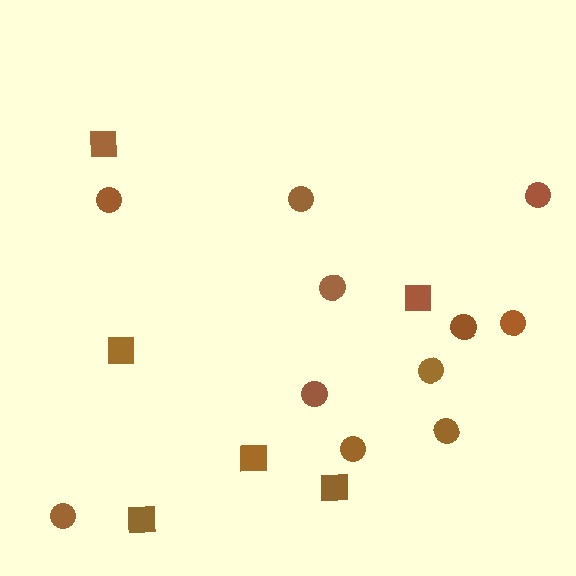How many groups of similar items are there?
There are 2 groups: one group of circles (11) and one group of squares (6).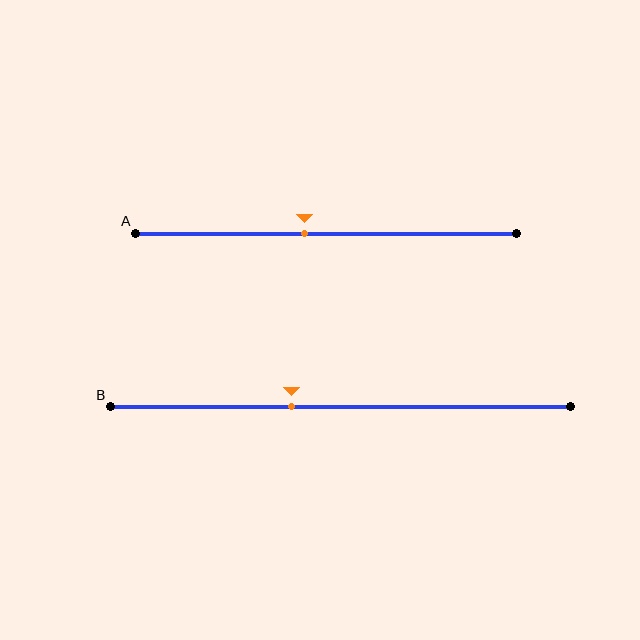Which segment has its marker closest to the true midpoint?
Segment A has its marker closest to the true midpoint.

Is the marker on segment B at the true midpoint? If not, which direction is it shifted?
No, the marker on segment B is shifted to the left by about 11% of the segment length.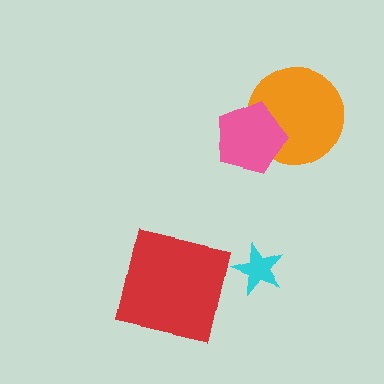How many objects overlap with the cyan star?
0 objects overlap with the cyan star.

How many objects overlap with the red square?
0 objects overlap with the red square.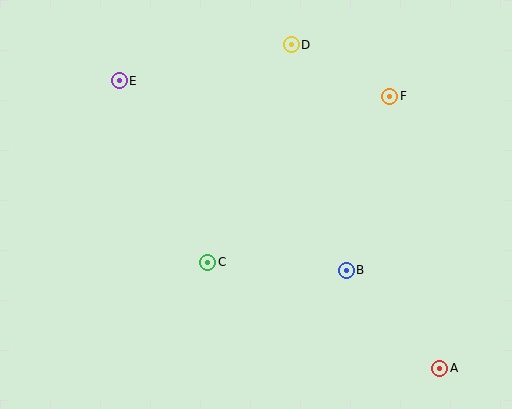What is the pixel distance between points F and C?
The distance between F and C is 247 pixels.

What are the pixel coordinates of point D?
Point D is at (291, 45).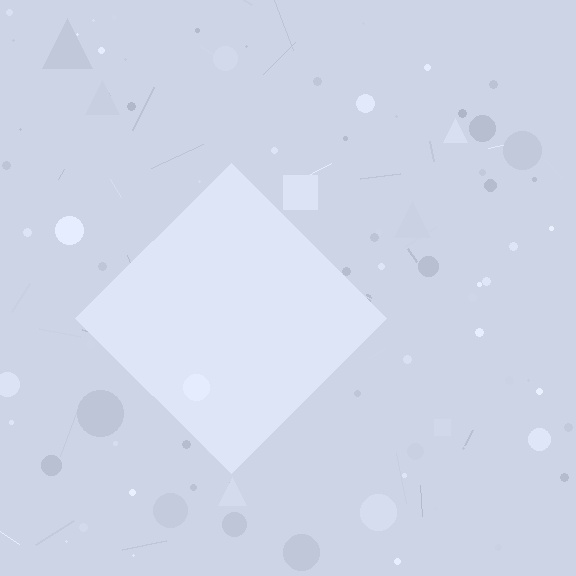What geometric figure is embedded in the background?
A diamond is embedded in the background.